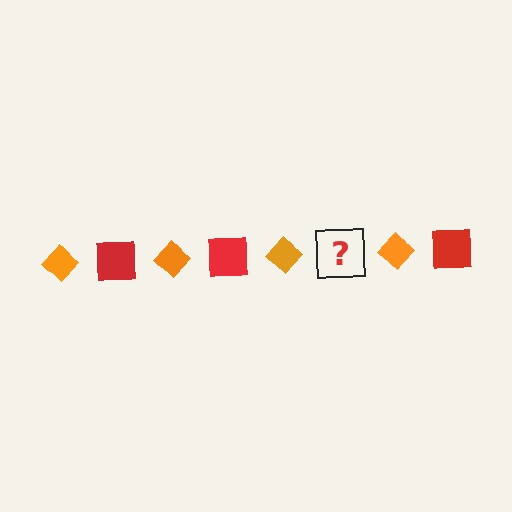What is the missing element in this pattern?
The missing element is a red square.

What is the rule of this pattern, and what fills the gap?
The rule is that the pattern alternates between orange diamond and red square. The gap should be filled with a red square.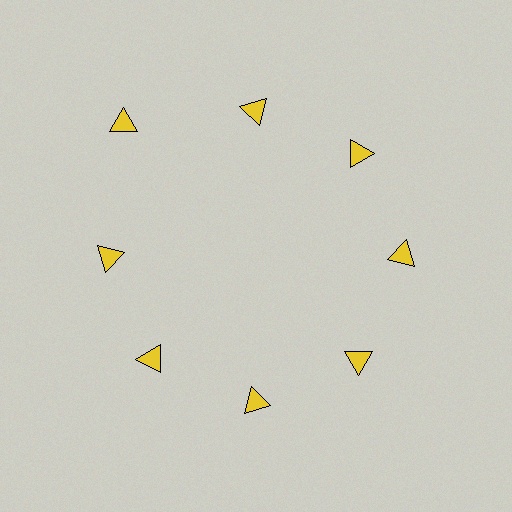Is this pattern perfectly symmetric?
No. The 8 yellow triangles are arranged in a ring, but one element near the 10 o'clock position is pushed outward from the center, breaking the 8-fold rotational symmetry.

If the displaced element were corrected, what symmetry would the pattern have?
It would have 8-fold rotational symmetry — the pattern would map onto itself every 45 degrees.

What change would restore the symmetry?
The symmetry would be restored by moving it inward, back onto the ring so that all 8 triangles sit at equal angles and equal distance from the center.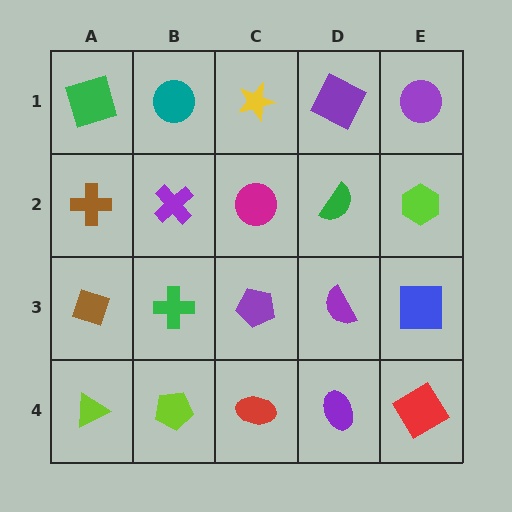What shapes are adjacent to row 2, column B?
A teal circle (row 1, column B), a green cross (row 3, column B), a brown cross (row 2, column A), a magenta circle (row 2, column C).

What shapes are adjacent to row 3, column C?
A magenta circle (row 2, column C), a red ellipse (row 4, column C), a green cross (row 3, column B), a purple semicircle (row 3, column D).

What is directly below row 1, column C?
A magenta circle.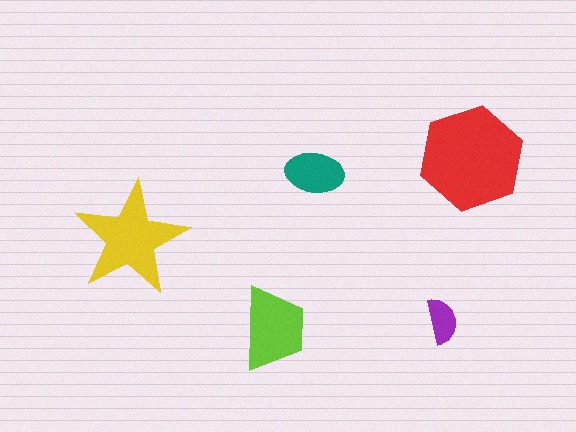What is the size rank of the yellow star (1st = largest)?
2nd.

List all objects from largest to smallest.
The red hexagon, the yellow star, the lime trapezoid, the teal ellipse, the purple semicircle.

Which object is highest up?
The red hexagon is topmost.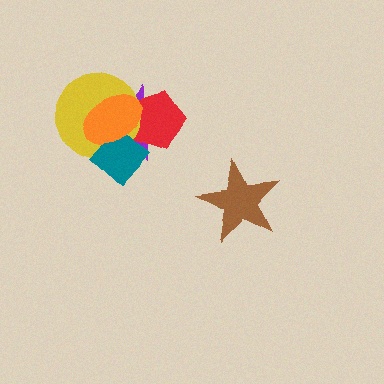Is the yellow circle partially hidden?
Yes, it is partially covered by another shape.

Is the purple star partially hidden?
Yes, it is partially covered by another shape.